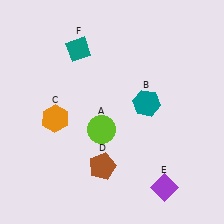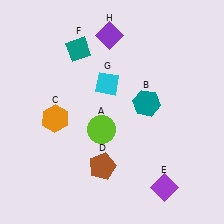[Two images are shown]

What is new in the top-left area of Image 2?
A cyan diamond (G) was added in the top-left area of Image 2.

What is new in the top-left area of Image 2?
A purple diamond (H) was added in the top-left area of Image 2.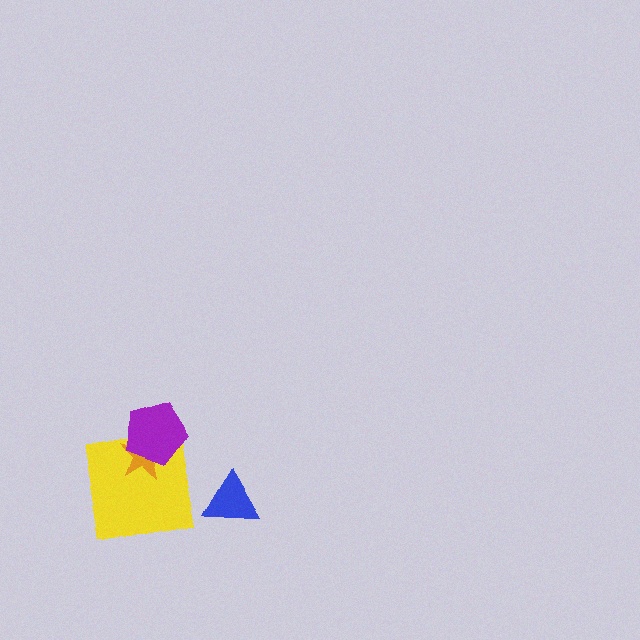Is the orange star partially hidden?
Yes, it is partially covered by another shape.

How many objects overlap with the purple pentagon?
2 objects overlap with the purple pentagon.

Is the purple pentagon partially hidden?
No, no other shape covers it.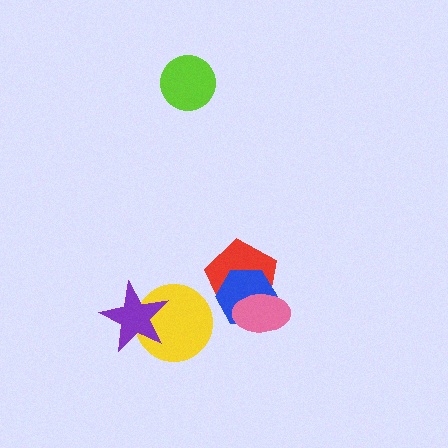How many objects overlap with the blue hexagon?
2 objects overlap with the blue hexagon.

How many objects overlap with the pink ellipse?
2 objects overlap with the pink ellipse.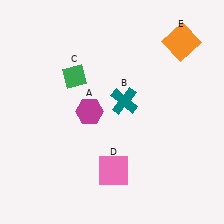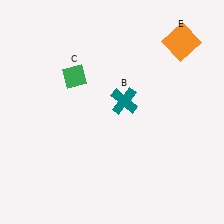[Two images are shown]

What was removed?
The pink square (D), the magenta hexagon (A) were removed in Image 2.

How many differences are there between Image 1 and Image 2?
There are 2 differences between the two images.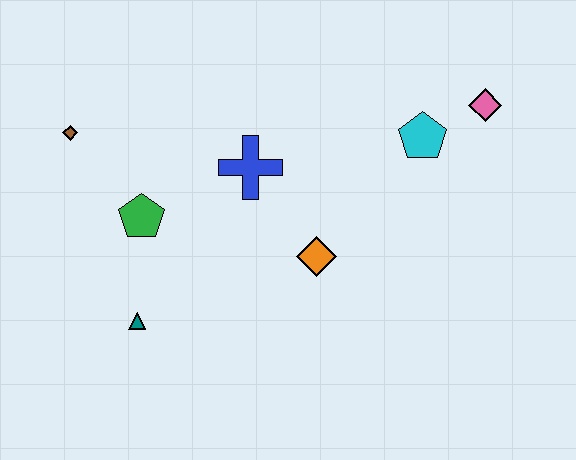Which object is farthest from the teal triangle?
The pink diamond is farthest from the teal triangle.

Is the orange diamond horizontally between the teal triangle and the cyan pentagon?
Yes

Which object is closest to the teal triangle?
The green pentagon is closest to the teal triangle.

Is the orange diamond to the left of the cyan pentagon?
Yes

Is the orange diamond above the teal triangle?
Yes